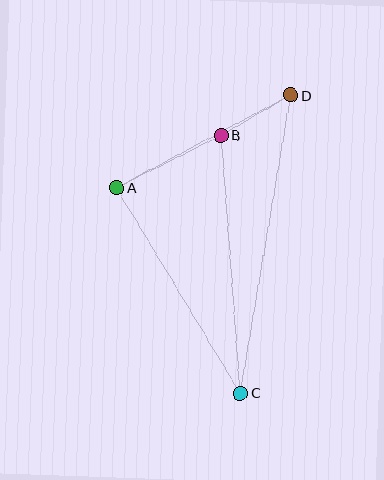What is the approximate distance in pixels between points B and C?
The distance between B and C is approximately 258 pixels.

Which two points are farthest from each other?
Points C and D are farthest from each other.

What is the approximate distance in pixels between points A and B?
The distance between A and B is approximately 117 pixels.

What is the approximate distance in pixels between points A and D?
The distance between A and D is approximately 198 pixels.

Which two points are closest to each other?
Points B and D are closest to each other.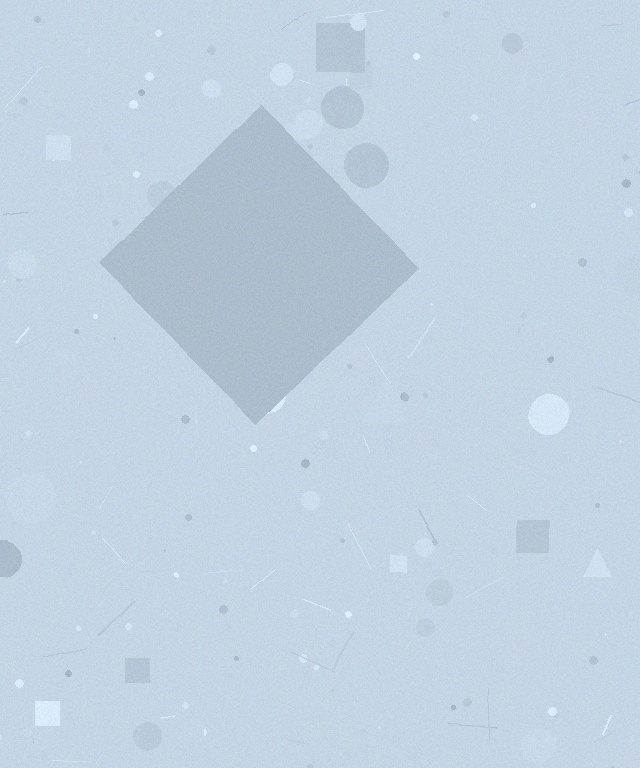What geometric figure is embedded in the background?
A diamond is embedded in the background.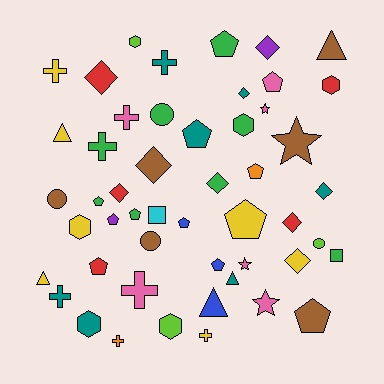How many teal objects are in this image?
There are 7 teal objects.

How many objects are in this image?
There are 50 objects.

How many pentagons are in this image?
There are 12 pentagons.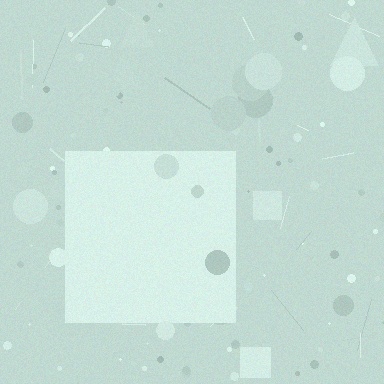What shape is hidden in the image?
A square is hidden in the image.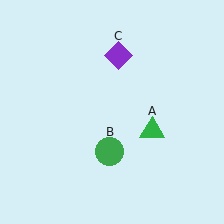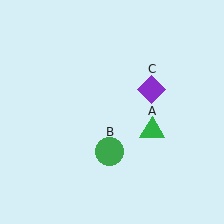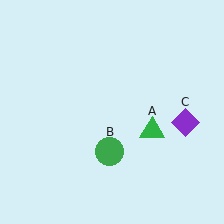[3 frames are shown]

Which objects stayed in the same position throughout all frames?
Green triangle (object A) and green circle (object B) remained stationary.